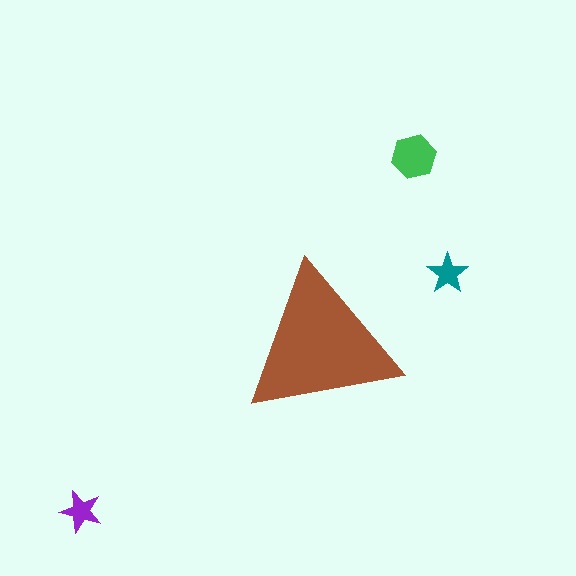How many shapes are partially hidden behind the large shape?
0 shapes are partially hidden.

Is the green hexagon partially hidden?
No, the green hexagon is fully visible.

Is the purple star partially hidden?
No, the purple star is fully visible.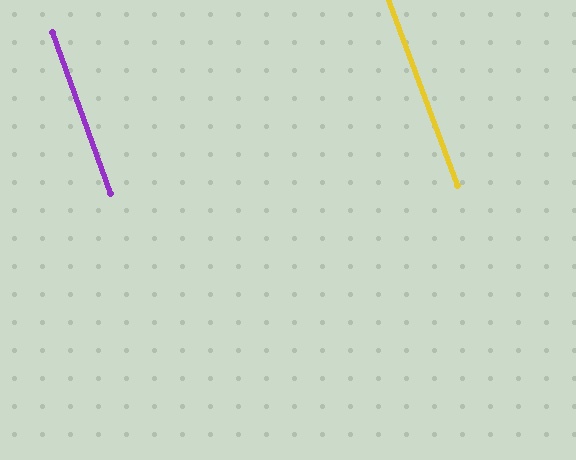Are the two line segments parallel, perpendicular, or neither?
Parallel — their directions differ by only 0.6°.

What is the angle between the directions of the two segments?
Approximately 1 degree.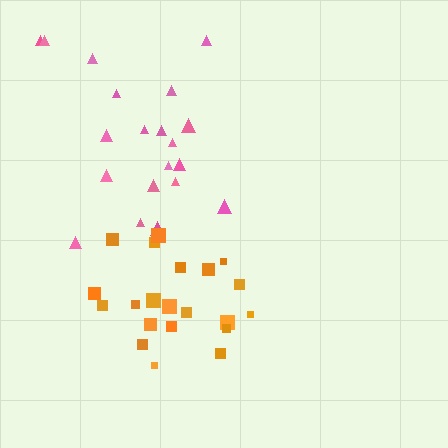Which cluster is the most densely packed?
Orange.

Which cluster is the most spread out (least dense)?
Pink.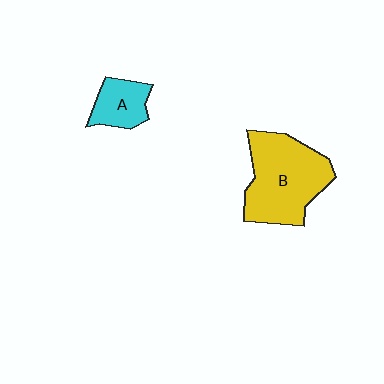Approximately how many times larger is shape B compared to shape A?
Approximately 2.5 times.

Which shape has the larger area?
Shape B (yellow).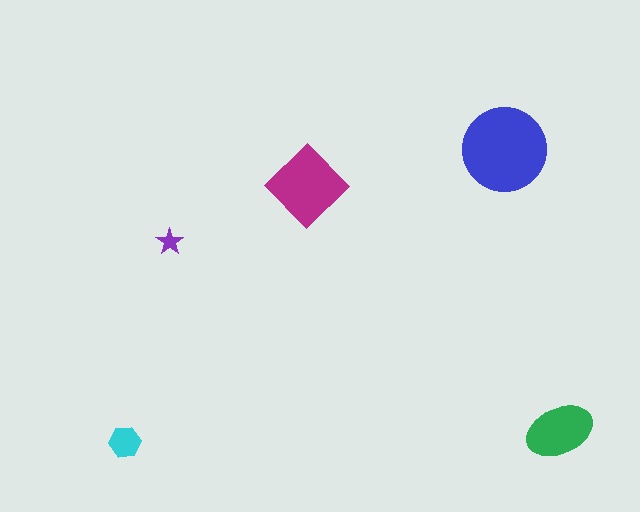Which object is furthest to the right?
The green ellipse is rightmost.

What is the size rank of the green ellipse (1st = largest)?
3rd.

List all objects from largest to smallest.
The blue circle, the magenta diamond, the green ellipse, the cyan hexagon, the purple star.